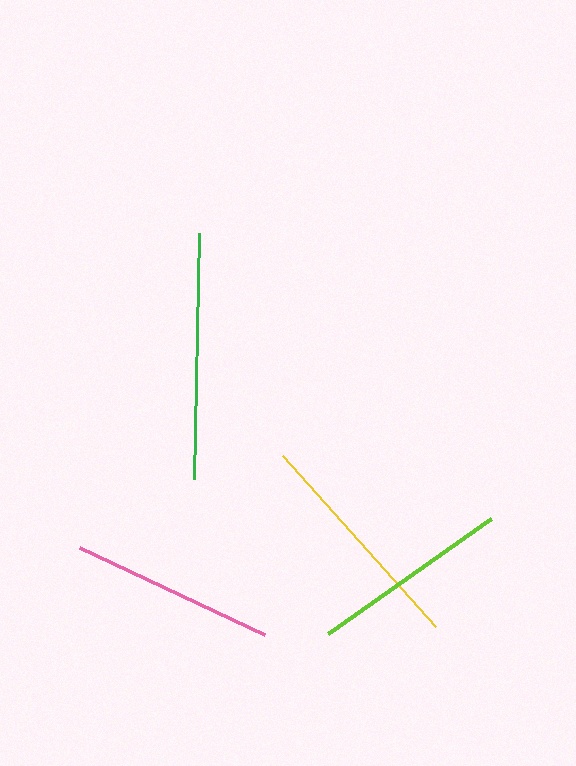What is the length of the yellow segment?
The yellow segment is approximately 230 pixels long.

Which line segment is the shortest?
The lime line is the shortest at approximately 199 pixels.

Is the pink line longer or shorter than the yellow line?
The yellow line is longer than the pink line.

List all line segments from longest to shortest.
From longest to shortest: green, yellow, pink, lime.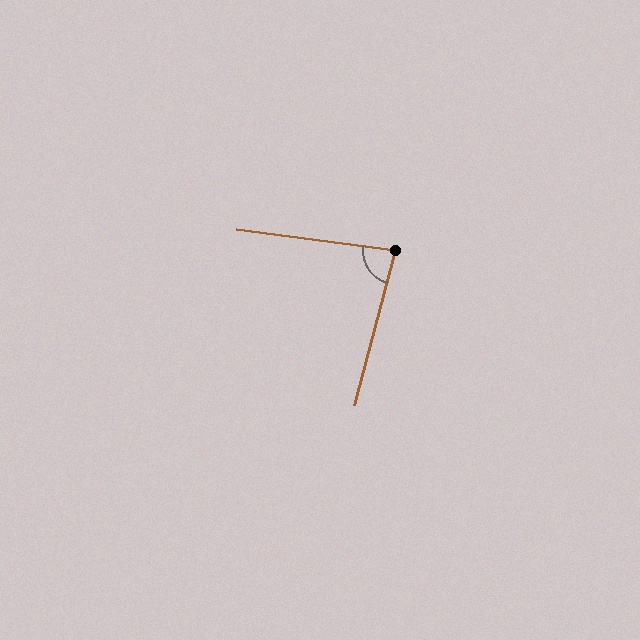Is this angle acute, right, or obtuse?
It is acute.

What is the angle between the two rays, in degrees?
Approximately 83 degrees.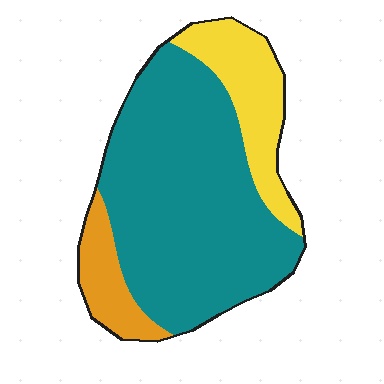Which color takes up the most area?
Teal, at roughly 70%.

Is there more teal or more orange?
Teal.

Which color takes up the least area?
Orange, at roughly 10%.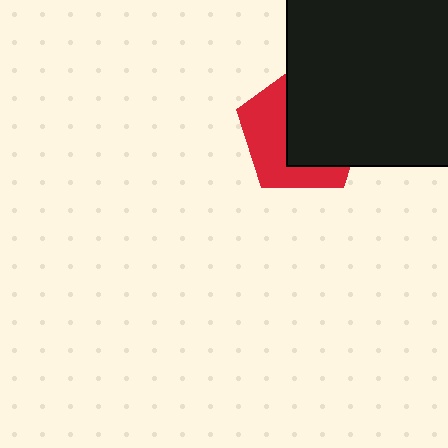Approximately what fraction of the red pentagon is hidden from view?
Roughly 57% of the red pentagon is hidden behind the black square.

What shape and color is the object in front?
The object in front is a black square.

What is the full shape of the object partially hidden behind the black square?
The partially hidden object is a red pentagon.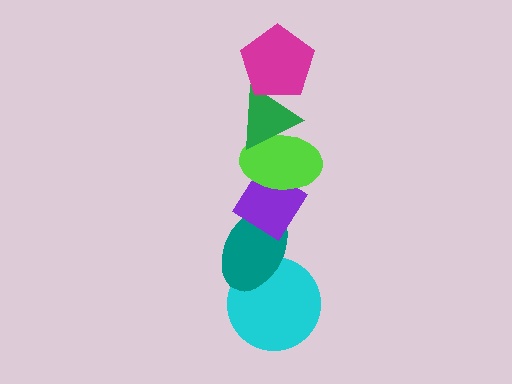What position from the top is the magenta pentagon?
The magenta pentagon is 1st from the top.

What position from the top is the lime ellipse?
The lime ellipse is 3rd from the top.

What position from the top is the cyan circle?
The cyan circle is 6th from the top.